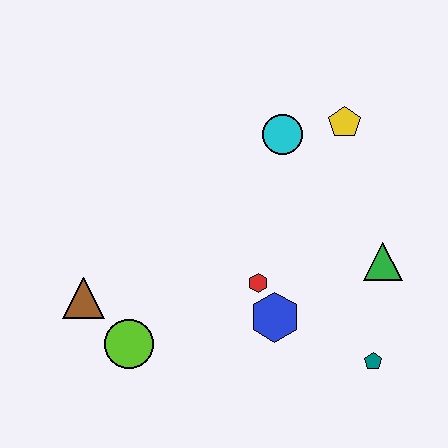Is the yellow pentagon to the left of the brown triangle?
No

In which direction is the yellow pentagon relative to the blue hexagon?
The yellow pentagon is above the blue hexagon.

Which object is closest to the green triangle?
The teal pentagon is closest to the green triangle.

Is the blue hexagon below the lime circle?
No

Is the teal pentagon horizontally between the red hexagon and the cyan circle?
No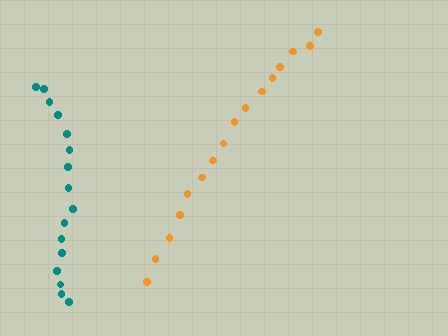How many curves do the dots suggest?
There are 2 distinct paths.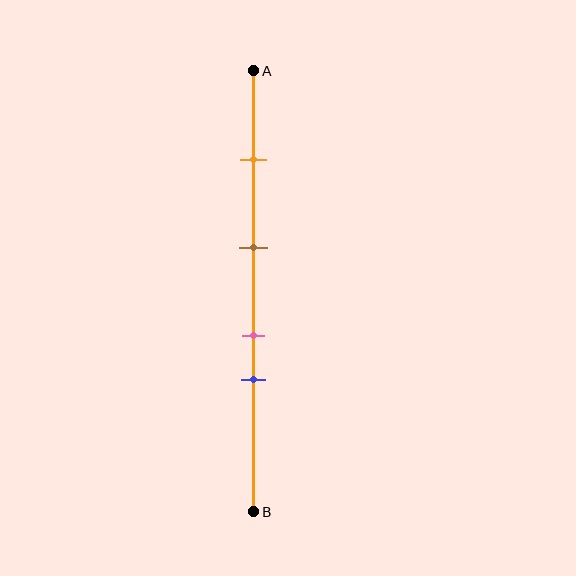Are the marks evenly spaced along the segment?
No, the marks are not evenly spaced.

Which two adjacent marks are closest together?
The pink and blue marks are the closest adjacent pair.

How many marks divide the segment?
There are 4 marks dividing the segment.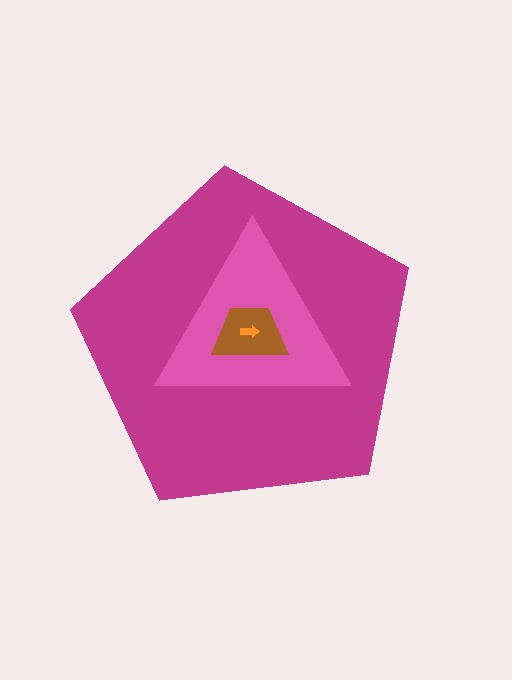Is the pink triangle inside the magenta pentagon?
Yes.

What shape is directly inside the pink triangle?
The brown trapezoid.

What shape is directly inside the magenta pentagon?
The pink triangle.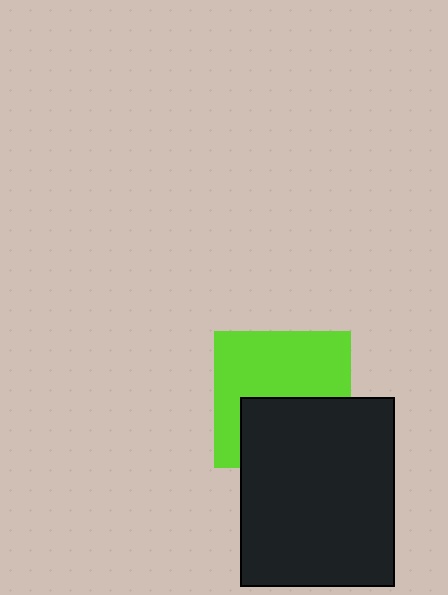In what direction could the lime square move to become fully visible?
The lime square could move up. That would shift it out from behind the black rectangle entirely.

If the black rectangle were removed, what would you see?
You would see the complete lime square.